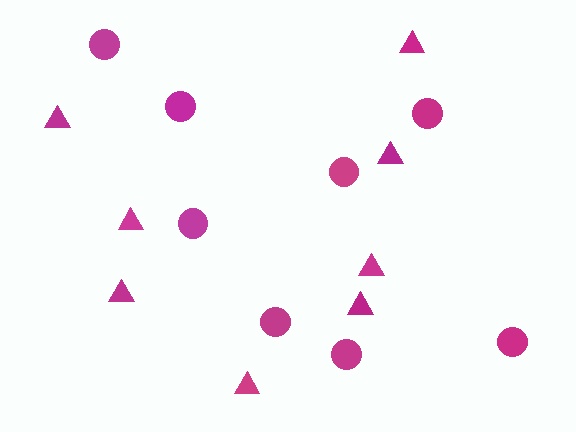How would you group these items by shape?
There are 2 groups: one group of triangles (8) and one group of circles (8).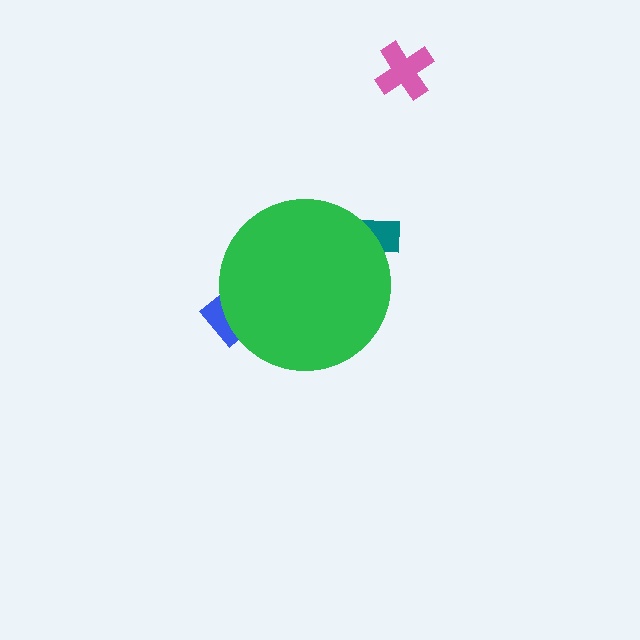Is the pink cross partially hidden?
No, the pink cross is fully visible.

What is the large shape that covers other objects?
A green circle.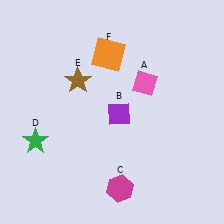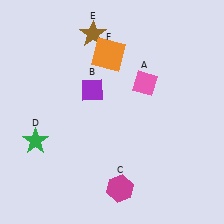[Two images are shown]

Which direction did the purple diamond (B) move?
The purple diamond (B) moved left.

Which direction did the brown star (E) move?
The brown star (E) moved up.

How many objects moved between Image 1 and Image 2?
2 objects moved between the two images.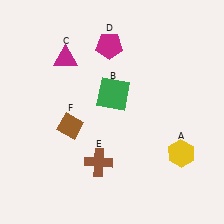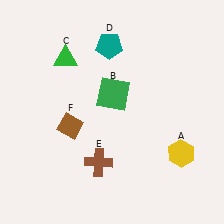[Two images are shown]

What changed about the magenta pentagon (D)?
In Image 1, D is magenta. In Image 2, it changed to teal.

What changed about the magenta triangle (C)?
In Image 1, C is magenta. In Image 2, it changed to green.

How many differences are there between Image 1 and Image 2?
There are 2 differences between the two images.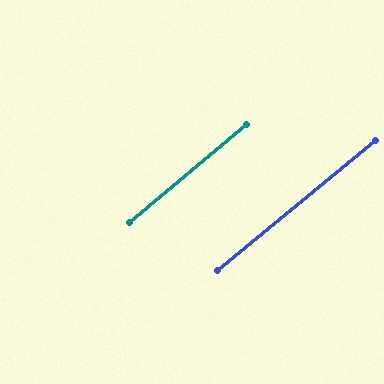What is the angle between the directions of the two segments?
Approximately 0 degrees.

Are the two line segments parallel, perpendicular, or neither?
Parallel — their directions differ by only 0.4°.